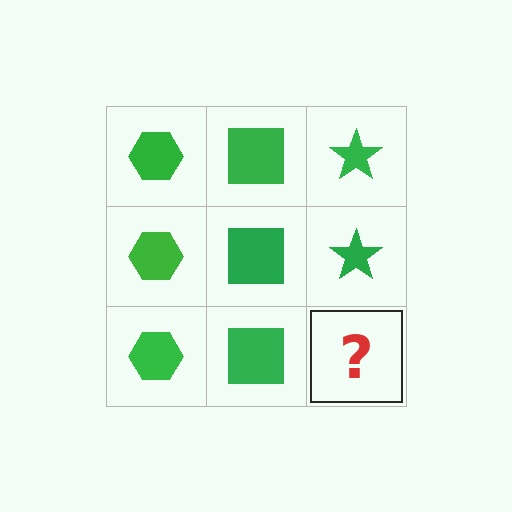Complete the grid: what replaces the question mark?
The question mark should be replaced with a green star.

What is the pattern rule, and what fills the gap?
The rule is that each column has a consistent shape. The gap should be filled with a green star.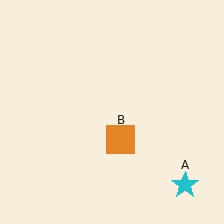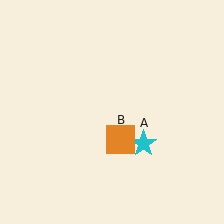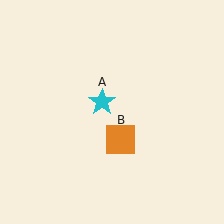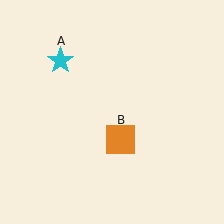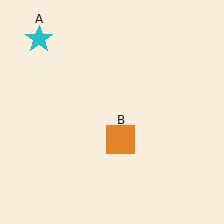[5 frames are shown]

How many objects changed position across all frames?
1 object changed position: cyan star (object A).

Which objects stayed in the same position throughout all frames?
Orange square (object B) remained stationary.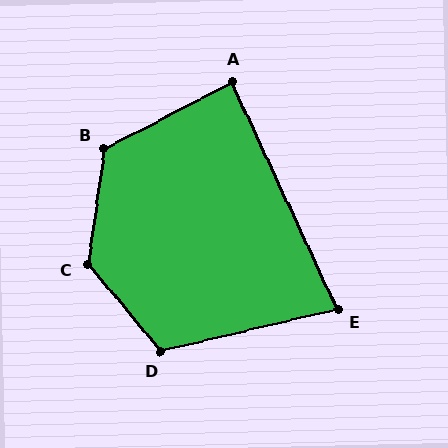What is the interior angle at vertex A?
Approximately 88 degrees (approximately right).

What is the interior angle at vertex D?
Approximately 117 degrees (obtuse).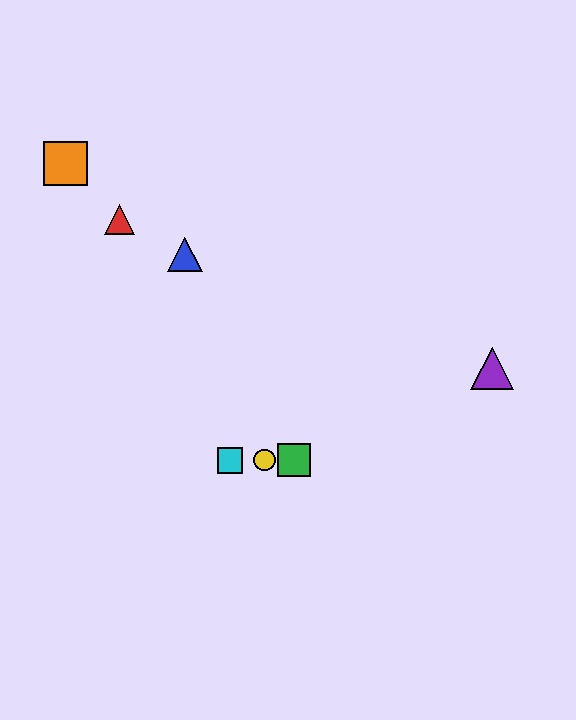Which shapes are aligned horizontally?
The green square, the yellow circle, the cyan square are aligned horizontally.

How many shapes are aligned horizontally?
3 shapes (the green square, the yellow circle, the cyan square) are aligned horizontally.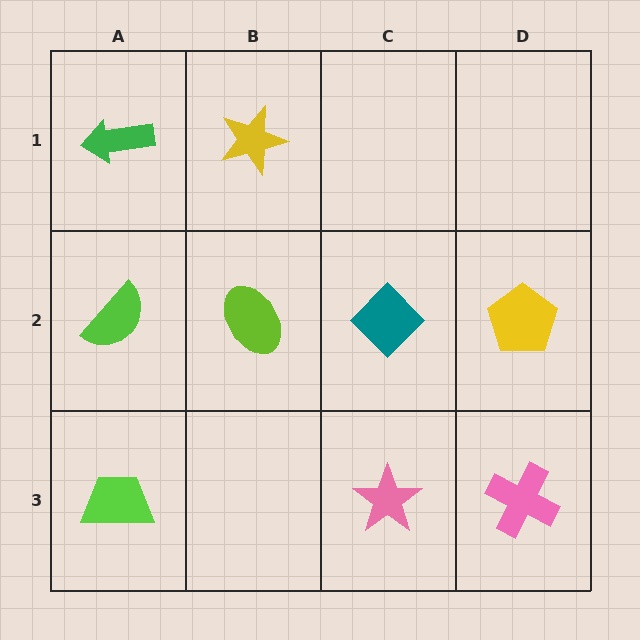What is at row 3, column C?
A pink star.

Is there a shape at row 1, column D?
No, that cell is empty.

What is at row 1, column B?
A yellow star.